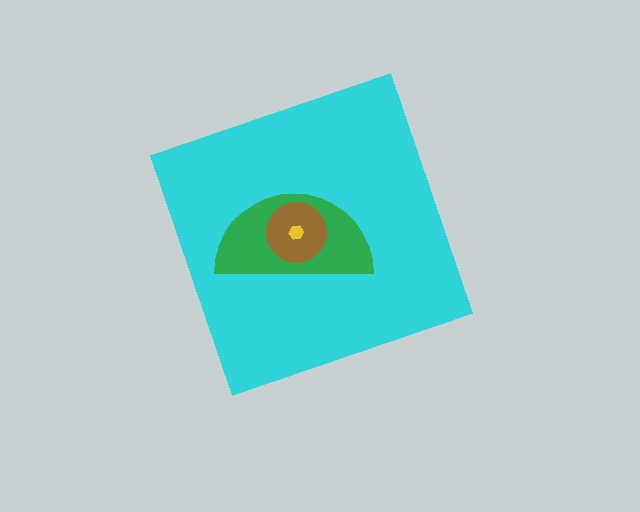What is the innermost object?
The yellow hexagon.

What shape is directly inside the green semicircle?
The brown circle.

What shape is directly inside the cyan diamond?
The green semicircle.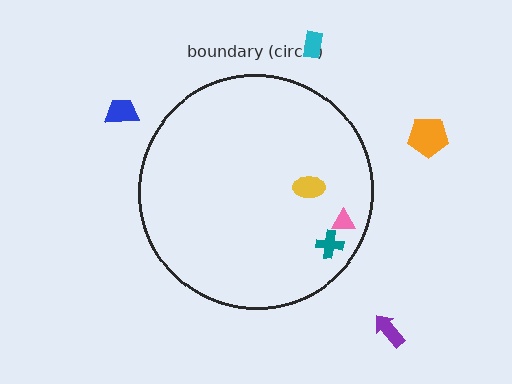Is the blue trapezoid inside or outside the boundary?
Outside.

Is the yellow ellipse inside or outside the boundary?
Inside.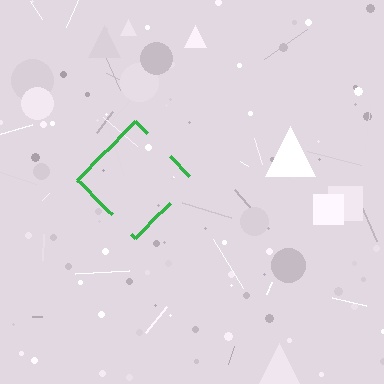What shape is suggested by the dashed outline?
The dashed outline suggests a diamond.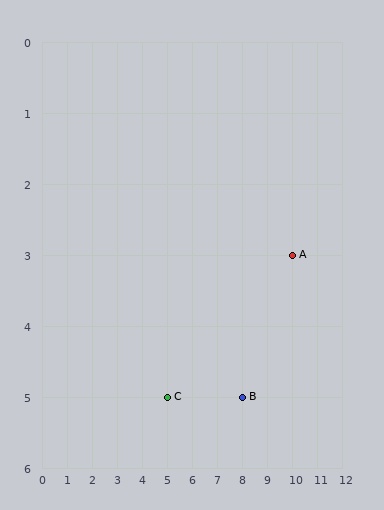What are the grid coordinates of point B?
Point B is at grid coordinates (8, 5).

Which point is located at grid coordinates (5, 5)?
Point C is at (5, 5).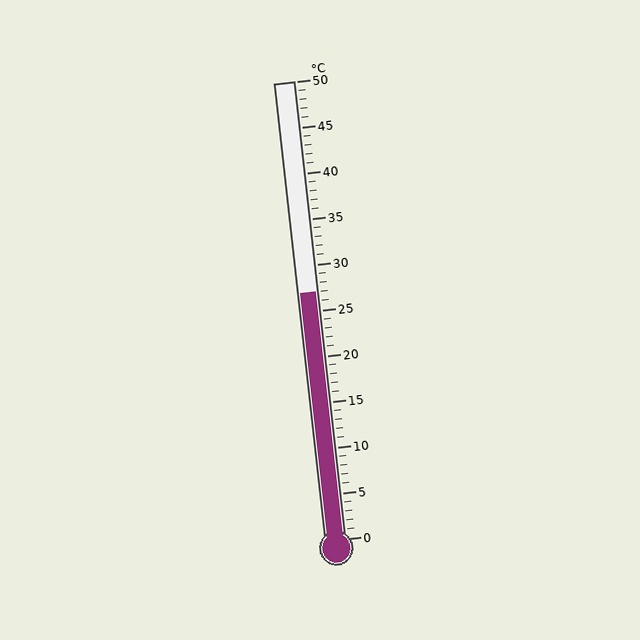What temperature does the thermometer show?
The thermometer shows approximately 27°C.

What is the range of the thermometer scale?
The thermometer scale ranges from 0°C to 50°C.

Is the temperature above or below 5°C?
The temperature is above 5°C.